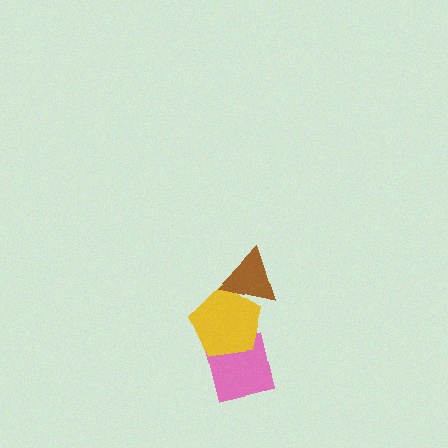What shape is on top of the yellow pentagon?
The brown triangle is on top of the yellow pentagon.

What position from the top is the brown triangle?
The brown triangle is 1st from the top.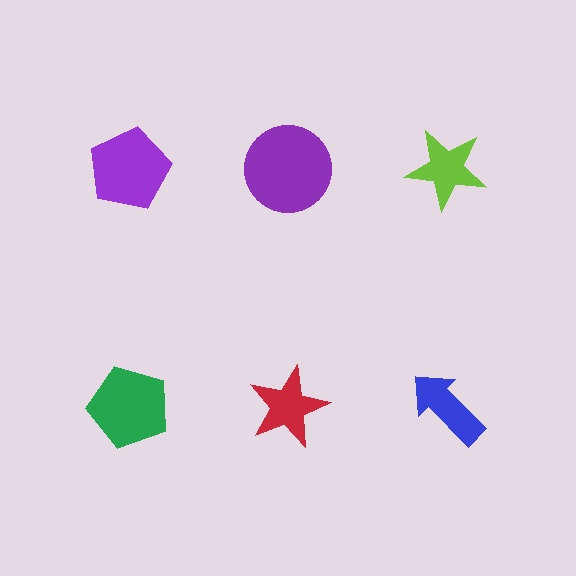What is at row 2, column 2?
A red star.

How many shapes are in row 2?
3 shapes.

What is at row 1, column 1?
A purple pentagon.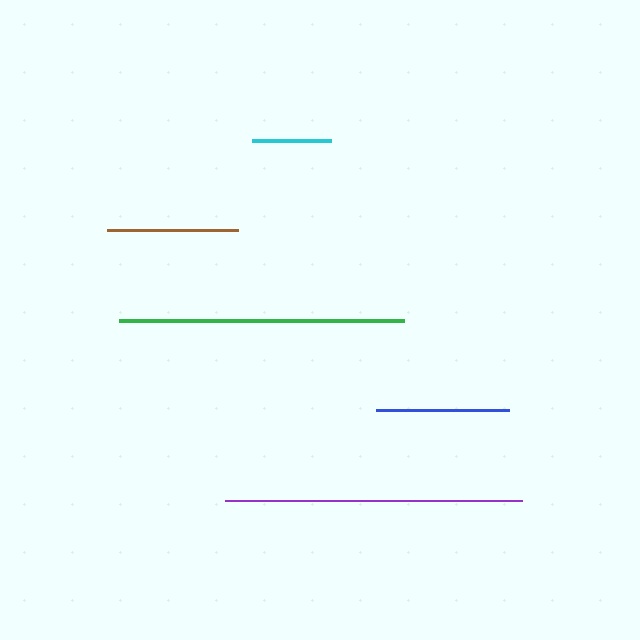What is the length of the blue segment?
The blue segment is approximately 133 pixels long.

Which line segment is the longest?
The purple line is the longest at approximately 297 pixels.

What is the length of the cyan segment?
The cyan segment is approximately 79 pixels long.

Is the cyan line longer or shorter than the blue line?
The blue line is longer than the cyan line.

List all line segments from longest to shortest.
From longest to shortest: purple, green, blue, brown, cyan.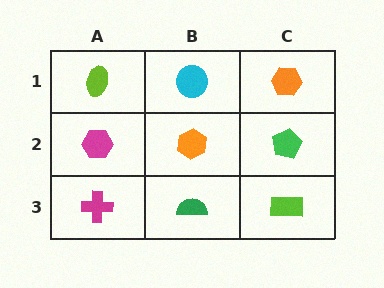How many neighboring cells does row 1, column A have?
2.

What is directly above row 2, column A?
A lime ellipse.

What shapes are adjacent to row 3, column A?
A magenta hexagon (row 2, column A), a green semicircle (row 3, column B).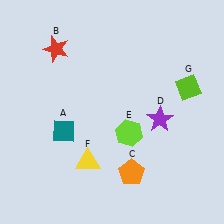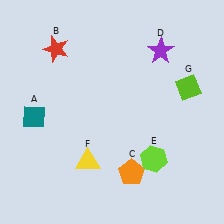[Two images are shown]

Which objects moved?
The objects that moved are: the teal diamond (A), the purple star (D), the lime hexagon (E).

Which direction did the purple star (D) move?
The purple star (D) moved up.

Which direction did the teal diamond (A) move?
The teal diamond (A) moved left.